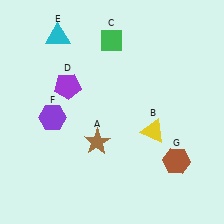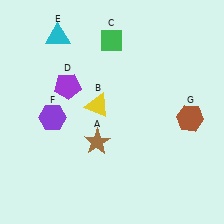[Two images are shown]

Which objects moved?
The objects that moved are: the yellow triangle (B), the brown hexagon (G).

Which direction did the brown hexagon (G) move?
The brown hexagon (G) moved up.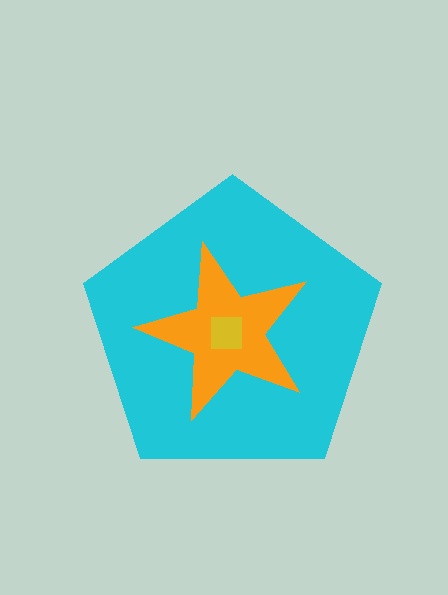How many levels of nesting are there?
3.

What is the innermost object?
The yellow square.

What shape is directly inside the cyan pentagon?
The orange star.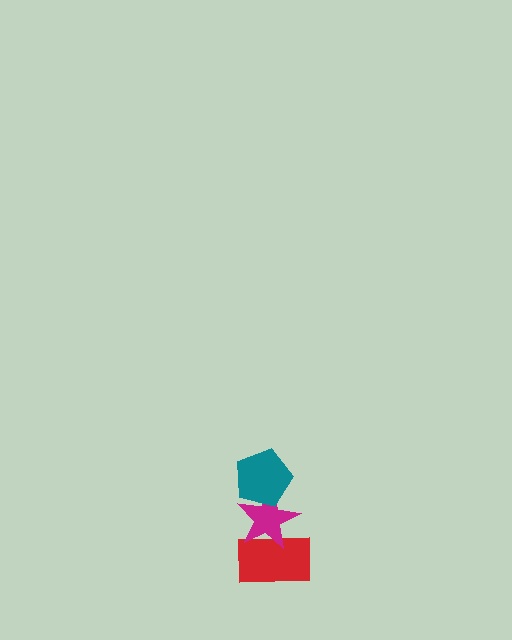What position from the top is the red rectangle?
The red rectangle is 3rd from the top.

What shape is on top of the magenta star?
The teal pentagon is on top of the magenta star.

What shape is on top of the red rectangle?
The magenta star is on top of the red rectangle.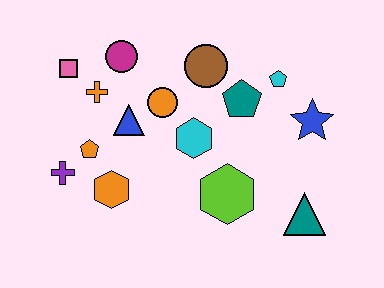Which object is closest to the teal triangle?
The lime hexagon is closest to the teal triangle.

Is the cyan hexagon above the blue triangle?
No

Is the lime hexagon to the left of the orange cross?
No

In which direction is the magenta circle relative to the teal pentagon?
The magenta circle is to the left of the teal pentagon.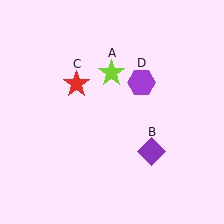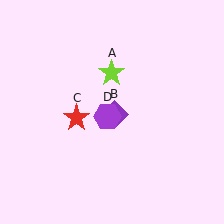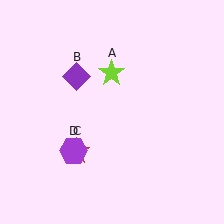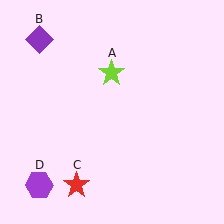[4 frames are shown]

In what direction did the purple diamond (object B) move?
The purple diamond (object B) moved up and to the left.